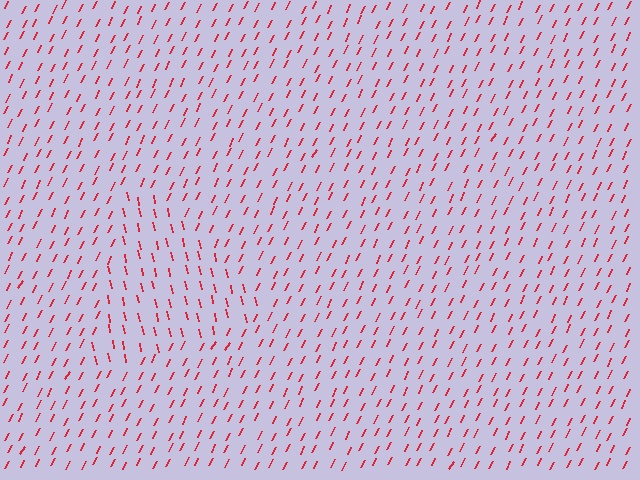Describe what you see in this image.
The image is filled with small red line segments. A triangle region in the image has lines oriented differently from the surrounding lines, creating a visible texture boundary.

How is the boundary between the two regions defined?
The boundary is defined purely by a change in line orientation (approximately 39 degrees difference). All lines are the same color and thickness.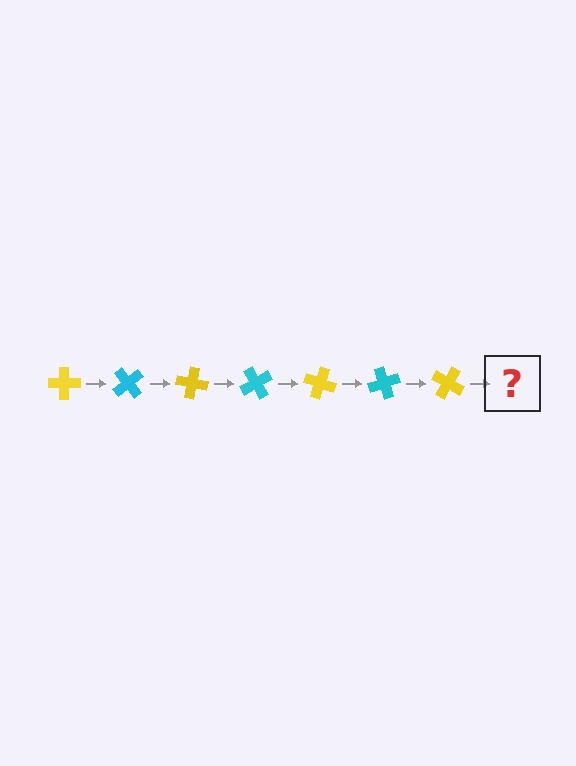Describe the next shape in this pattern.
It should be a cyan cross, rotated 350 degrees from the start.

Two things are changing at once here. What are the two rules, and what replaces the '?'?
The two rules are that it rotates 50 degrees each step and the color cycles through yellow and cyan. The '?' should be a cyan cross, rotated 350 degrees from the start.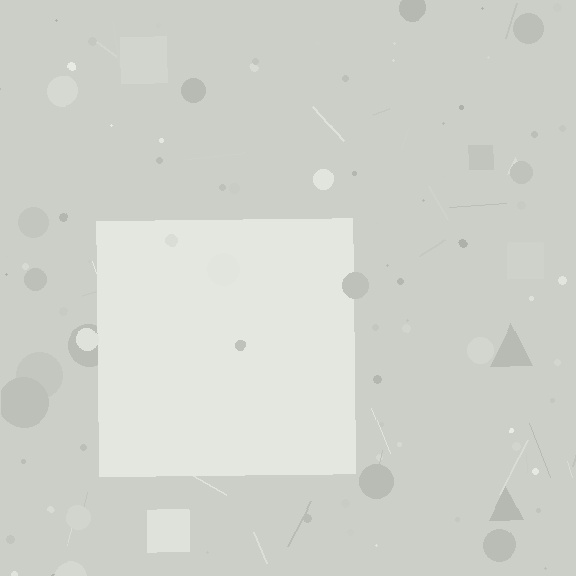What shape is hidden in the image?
A square is hidden in the image.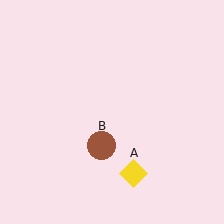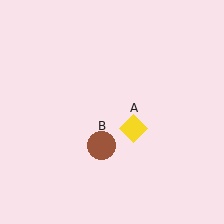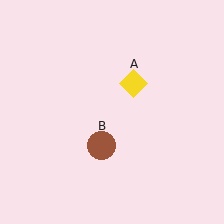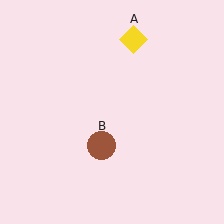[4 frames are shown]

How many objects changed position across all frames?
1 object changed position: yellow diamond (object A).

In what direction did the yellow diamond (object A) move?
The yellow diamond (object A) moved up.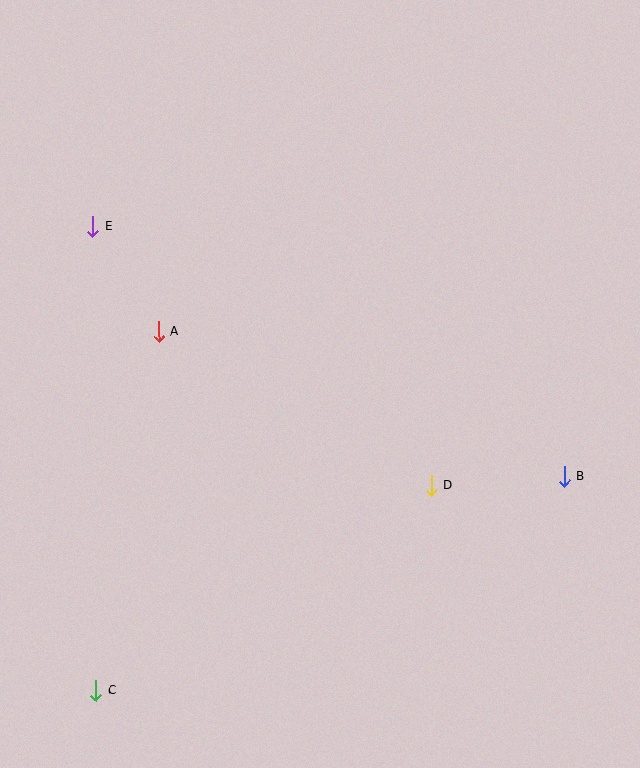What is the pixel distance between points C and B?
The distance between C and B is 515 pixels.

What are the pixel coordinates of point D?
Point D is at (431, 485).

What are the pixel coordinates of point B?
Point B is at (564, 476).